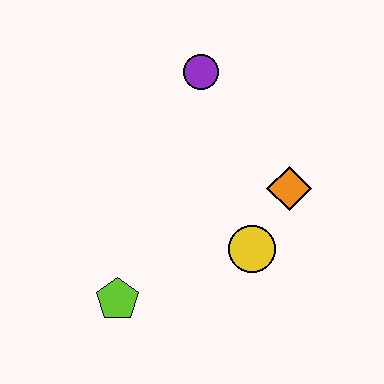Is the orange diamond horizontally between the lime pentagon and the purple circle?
No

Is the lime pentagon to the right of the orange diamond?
No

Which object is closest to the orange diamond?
The yellow circle is closest to the orange diamond.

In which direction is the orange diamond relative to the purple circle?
The orange diamond is below the purple circle.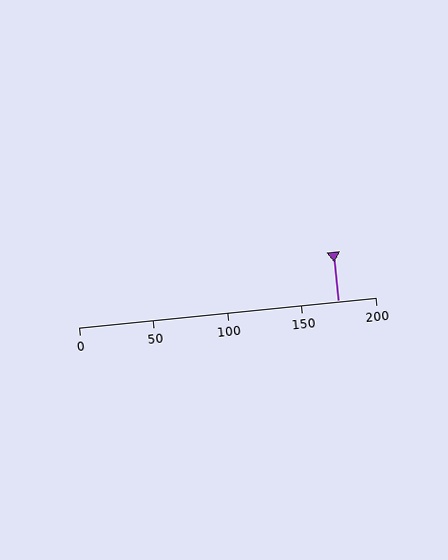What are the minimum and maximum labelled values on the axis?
The axis runs from 0 to 200.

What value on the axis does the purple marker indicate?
The marker indicates approximately 175.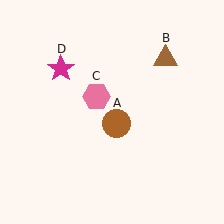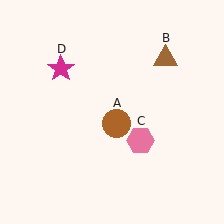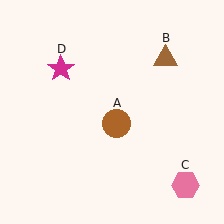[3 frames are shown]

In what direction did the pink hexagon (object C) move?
The pink hexagon (object C) moved down and to the right.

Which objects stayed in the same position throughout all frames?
Brown circle (object A) and brown triangle (object B) and magenta star (object D) remained stationary.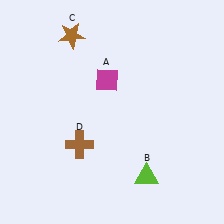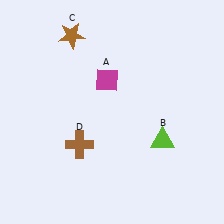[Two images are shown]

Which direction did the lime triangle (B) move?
The lime triangle (B) moved up.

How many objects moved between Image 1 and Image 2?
1 object moved between the two images.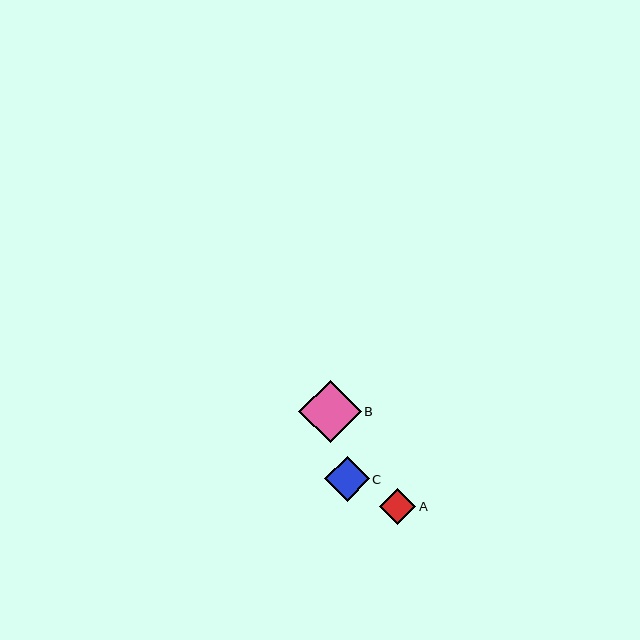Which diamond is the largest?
Diamond B is the largest with a size of approximately 62 pixels.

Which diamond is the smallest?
Diamond A is the smallest with a size of approximately 36 pixels.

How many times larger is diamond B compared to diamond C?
Diamond B is approximately 1.4 times the size of diamond C.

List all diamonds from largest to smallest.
From largest to smallest: B, C, A.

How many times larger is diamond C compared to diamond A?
Diamond C is approximately 1.2 times the size of diamond A.